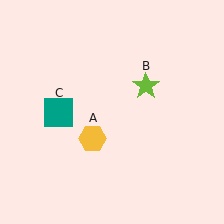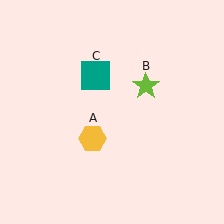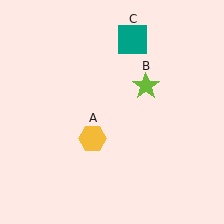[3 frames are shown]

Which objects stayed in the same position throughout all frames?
Yellow hexagon (object A) and lime star (object B) remained stationary.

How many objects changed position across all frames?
1 object changed position: teal square (object C).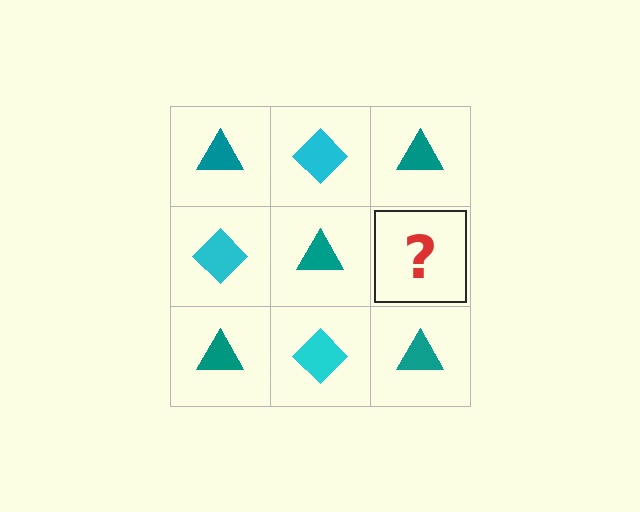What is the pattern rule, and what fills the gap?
The rule is that it alternates teal triangle and cyan diamond in a checkerboard pattern. The gap should be filled with a cyan diamond.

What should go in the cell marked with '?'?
The missing cell should contain a cyan diamond.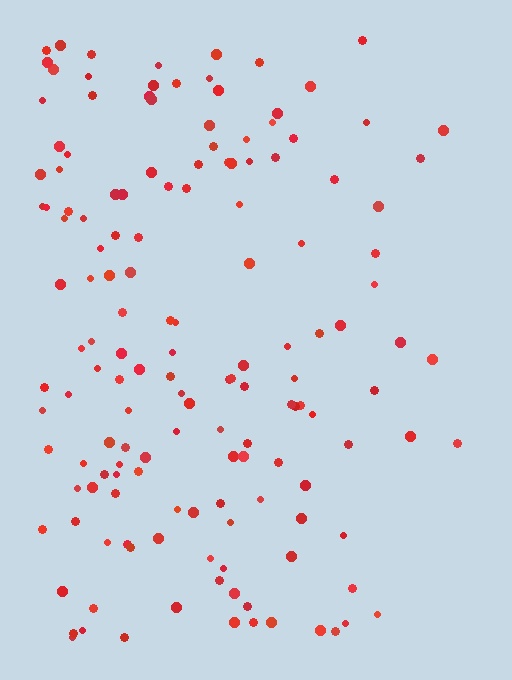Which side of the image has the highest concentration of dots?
The left.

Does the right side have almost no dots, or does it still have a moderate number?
Still a moderate number, just noticeably fewer than the left.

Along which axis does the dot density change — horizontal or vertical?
Horizontal.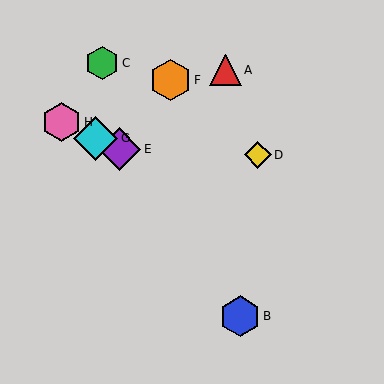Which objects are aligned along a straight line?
Objects E, G, H are aligned along a straight line.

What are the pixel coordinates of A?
Object A is at (225, 70).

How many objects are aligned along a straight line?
3 objects (E, G, H) are aligned along a straight line.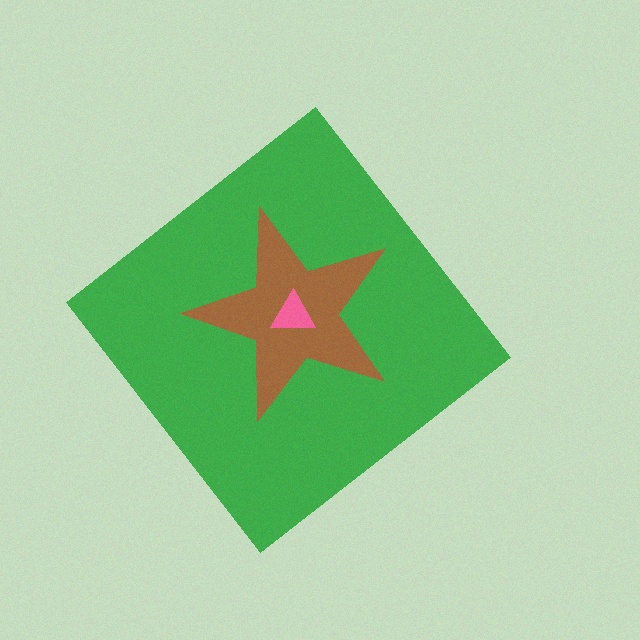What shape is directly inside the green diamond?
The brown star.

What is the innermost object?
The pink triangle.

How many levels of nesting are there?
3.